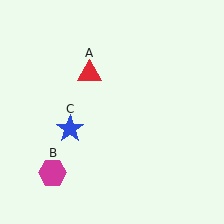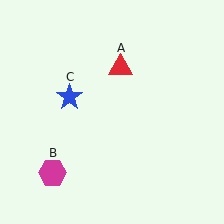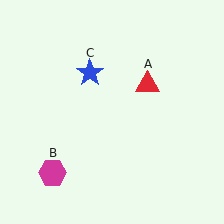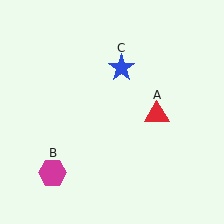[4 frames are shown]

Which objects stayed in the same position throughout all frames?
Magenta hexagon (object B) remained stationary.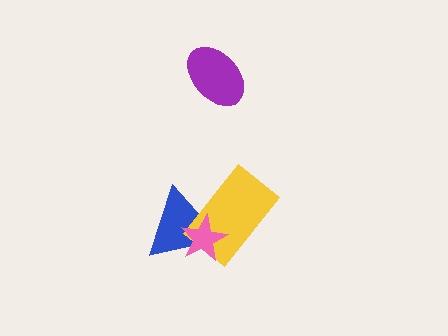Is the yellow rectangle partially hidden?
Yes, it is partially covered by another shape.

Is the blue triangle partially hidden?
Yes, it is partially covered by another shape.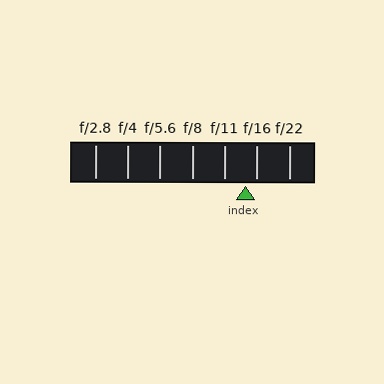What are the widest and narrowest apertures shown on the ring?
The widest aperture shown is f/2.8 and the narrowest is f/22.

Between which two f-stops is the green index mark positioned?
The index mark is between f/11 and f/16.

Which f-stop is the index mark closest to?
The index mark is closest to f/16.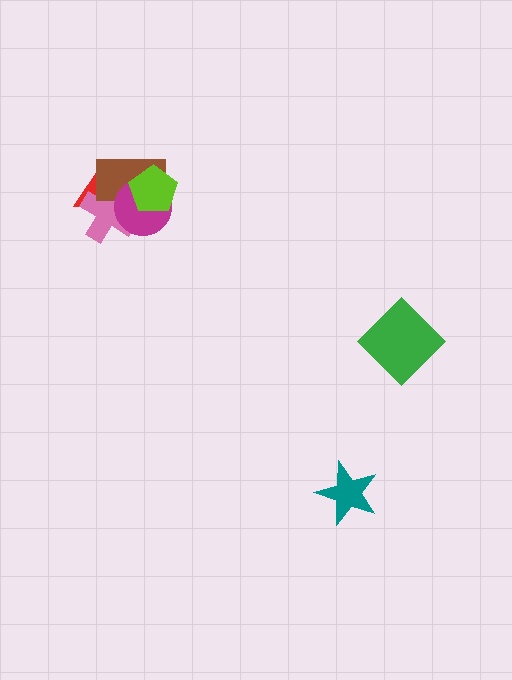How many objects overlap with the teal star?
0 objects overlap with the teal star.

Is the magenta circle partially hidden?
Yes, it is partially covered by another shape.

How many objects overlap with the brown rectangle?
4 objects overlap with the brown rectangle.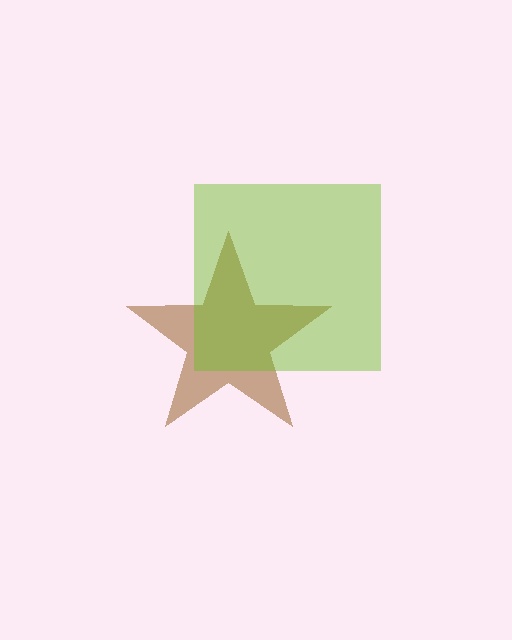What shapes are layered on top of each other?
The layered shapes are: a brown star, a lime square.